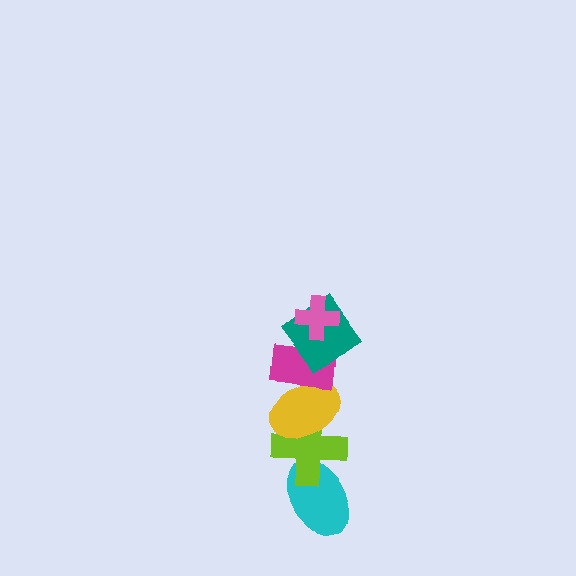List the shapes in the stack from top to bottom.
From top to bottom: the pink cross, the teal diamond, the magenta rectangle, the yellow ellipse, the lime cross, the cyan ellipse.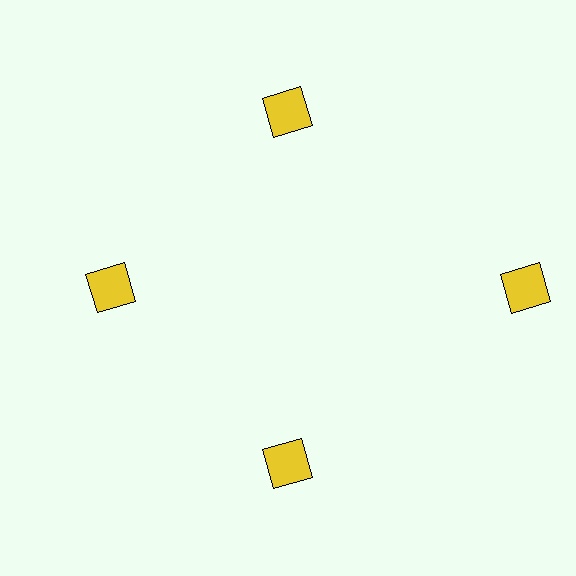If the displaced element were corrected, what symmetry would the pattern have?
It would have 4-fold rotational symmetry — the pattern would map onto itself every 90 degrees.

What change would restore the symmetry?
The symmetry would be restored by moving it inward, back onto the ring so that all 4 squares sit at equal angles and equal distance from the center.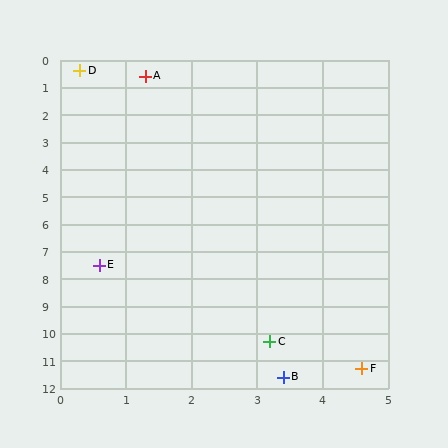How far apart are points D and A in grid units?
Points D and A are about 1.0 grid units apart.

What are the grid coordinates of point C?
Point C is at approximately (3.2, 10.3).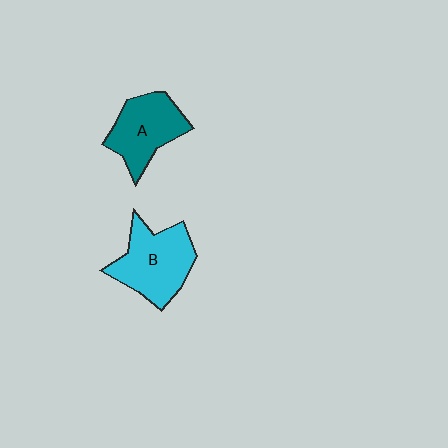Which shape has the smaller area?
Shape A (teal).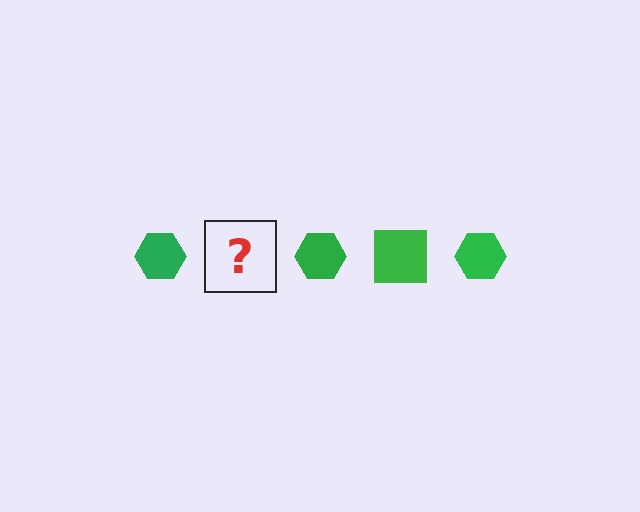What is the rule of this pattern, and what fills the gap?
The rule is that the pattern cycles through hexagon, square shapes in green. The gap should be filled with a green square.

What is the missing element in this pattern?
The missing element is a green square.